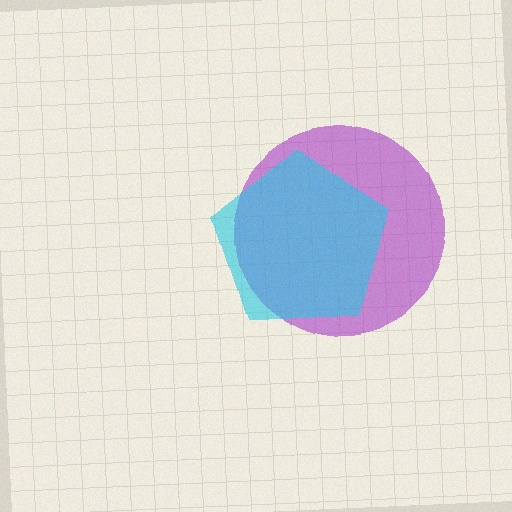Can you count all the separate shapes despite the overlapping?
Yes, there are 2 separate shapes.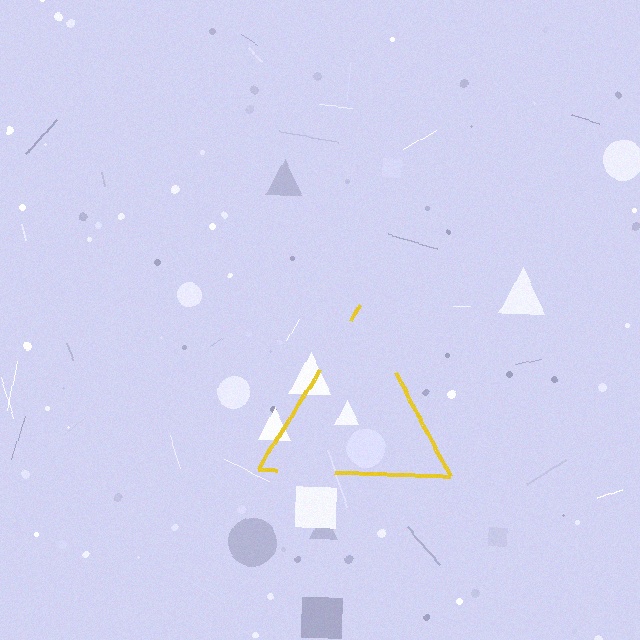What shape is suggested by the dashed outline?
The dashed outline suggests a triangle.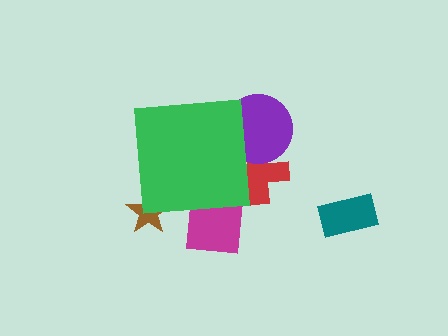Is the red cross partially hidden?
Yes, the red cross is partially hidden behind the green square.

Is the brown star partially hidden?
Yes, the brown star is partially hidden behind the green square.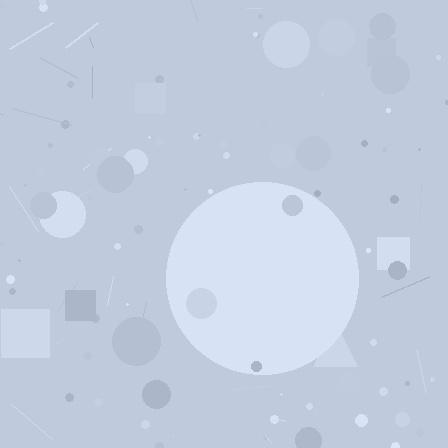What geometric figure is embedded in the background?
A circle is embedded in the background.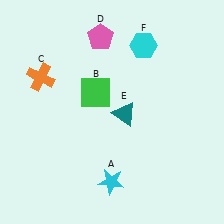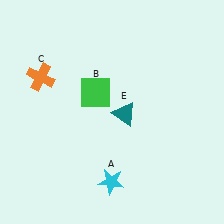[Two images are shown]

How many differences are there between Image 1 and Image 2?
There are 2 differences between the two images.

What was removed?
The cyan hexagon (F), the pink pentagon (D) were removed in Image 2.